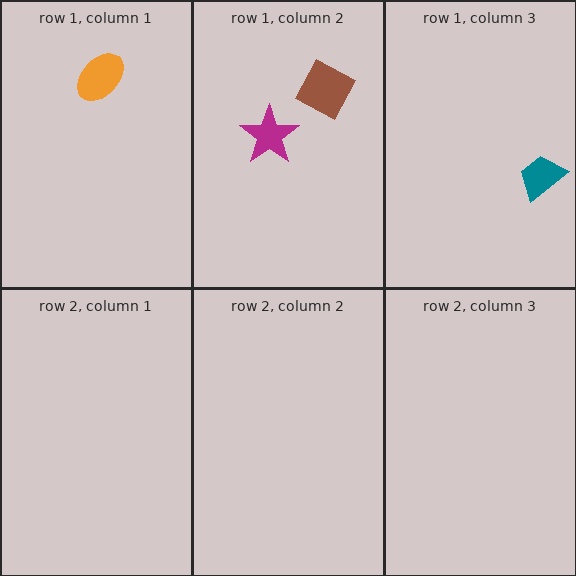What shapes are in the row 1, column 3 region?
The teal trapezoid.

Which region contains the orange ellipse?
The row 1, column 1 region.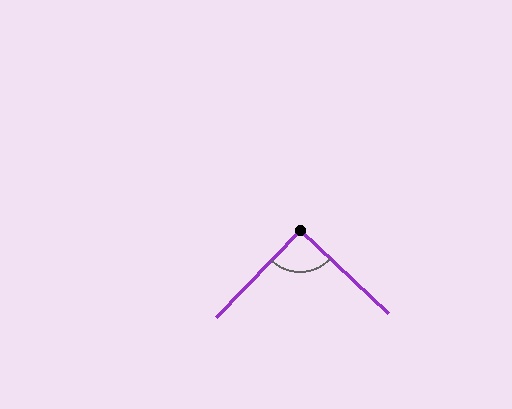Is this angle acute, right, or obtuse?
It is approximately a right angle.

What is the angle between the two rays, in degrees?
Approximately 91 degrees.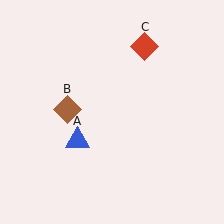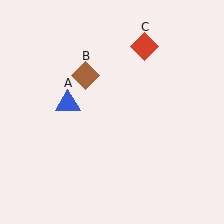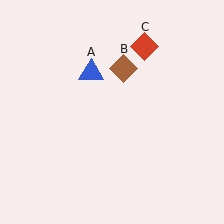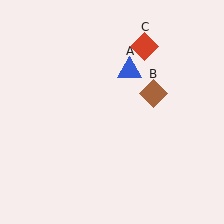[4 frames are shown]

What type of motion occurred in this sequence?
The blue triangle (object A), brown diamond (object B) rotated clockwise around the center of the scene.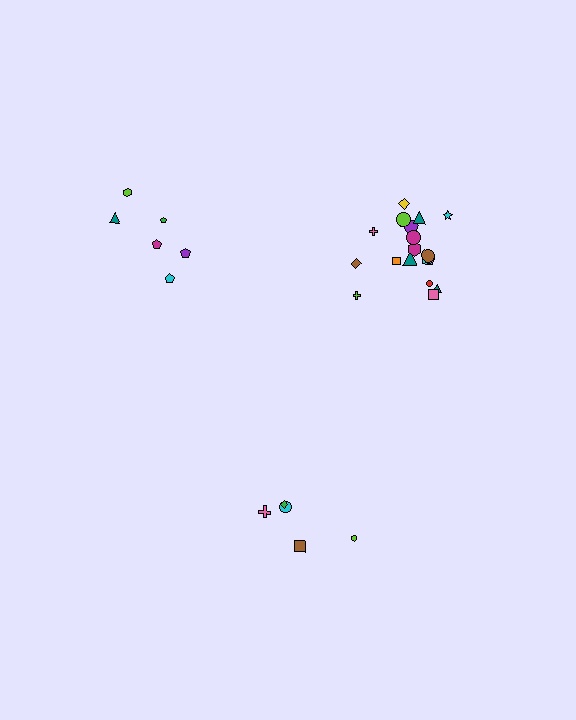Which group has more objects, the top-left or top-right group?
The top-right group.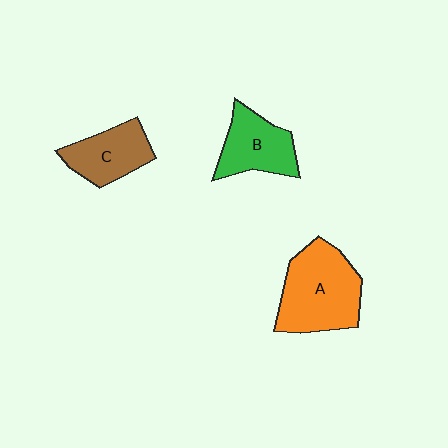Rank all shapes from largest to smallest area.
From largest to smallest: A (orange), B (green), C (brown).